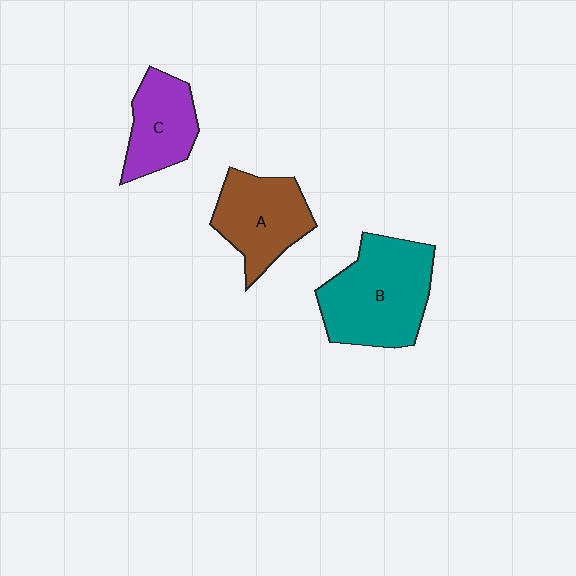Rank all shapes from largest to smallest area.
From largest to smallest: B (teal), A (brown), C (purple).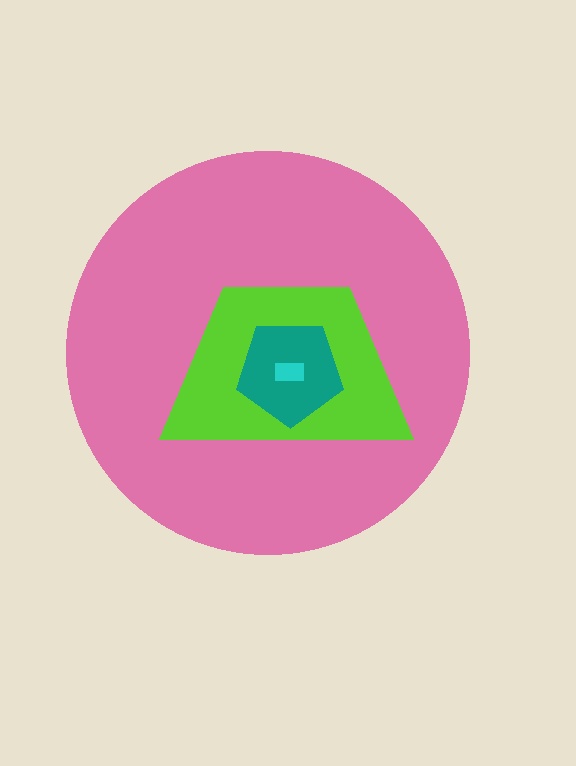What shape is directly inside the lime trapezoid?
The teal pentagon.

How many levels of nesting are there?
4.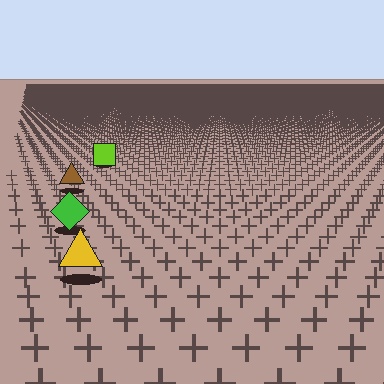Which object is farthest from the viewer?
The lime square is farthest from the viewer. It appears smaller and the ground texture around it is denser.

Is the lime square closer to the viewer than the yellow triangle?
No. The yellow triangle is closer — you can tell from the texture gradient: the ground texture is coarser near it.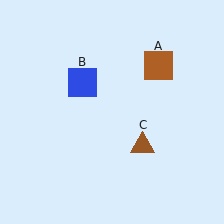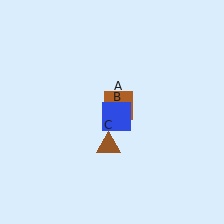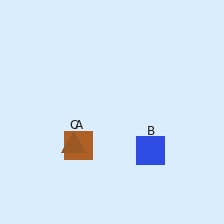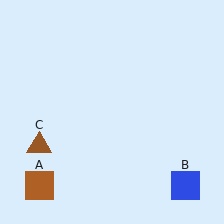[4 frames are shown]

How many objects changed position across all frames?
3 objects changed position: brown square (object A), blue square (object B), brown triangle (object C).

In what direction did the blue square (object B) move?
The blue square (object B) moved down and to the right.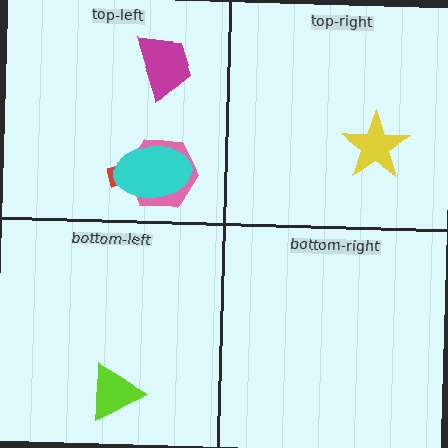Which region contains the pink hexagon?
The top-left region.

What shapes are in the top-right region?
The yellow star.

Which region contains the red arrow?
The top-left region.